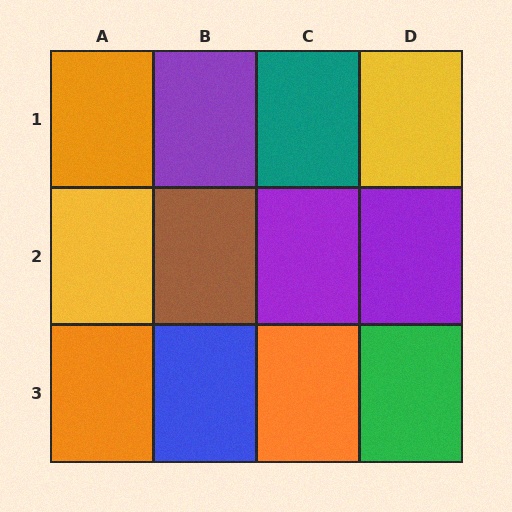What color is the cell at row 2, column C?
Purple.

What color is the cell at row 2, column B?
Brown.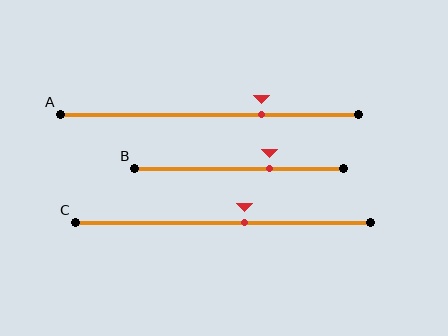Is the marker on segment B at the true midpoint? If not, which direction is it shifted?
No, the marker on segment B is shifted to the right by about 15% of the segment length.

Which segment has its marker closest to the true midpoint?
Segment C has its marker closest to the true midpoint.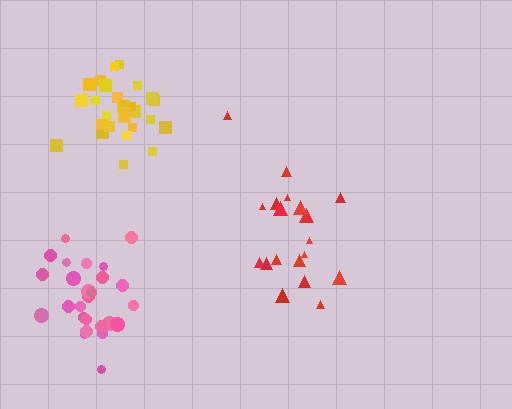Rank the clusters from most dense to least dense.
yellow, pink, red.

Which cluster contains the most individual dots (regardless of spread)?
Yellow (29).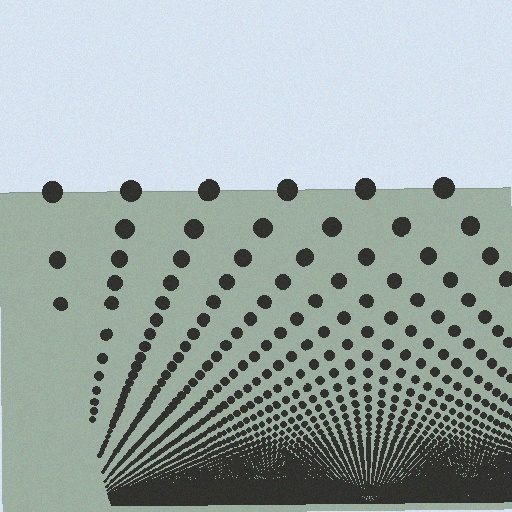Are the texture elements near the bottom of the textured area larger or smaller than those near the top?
Smaller. The gradient is inverted — elements near the bottom are smaller and denser.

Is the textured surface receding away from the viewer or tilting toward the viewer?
The surface appears to tilt toward the viewer. Texture elements get larger and sparser toward the top.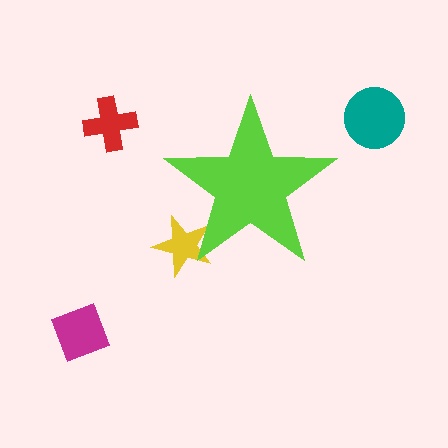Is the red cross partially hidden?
No, the red cross is fully visible.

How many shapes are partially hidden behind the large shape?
1 shape is partially hidden.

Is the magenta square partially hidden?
No, the magenta square is fully visible.